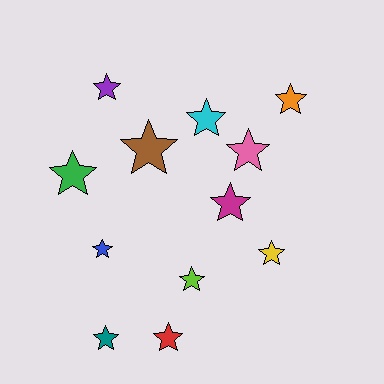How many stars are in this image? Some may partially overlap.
There are 12 stars.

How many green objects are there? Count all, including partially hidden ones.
There is 1 green object.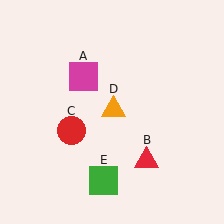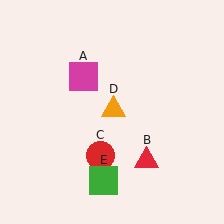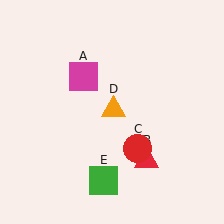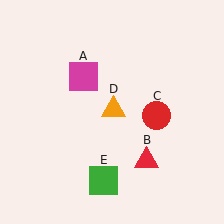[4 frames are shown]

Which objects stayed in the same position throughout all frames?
Magenta square (object A) and red triangle (object B) and orange triangle (object D) and green square (object E) remained stationary.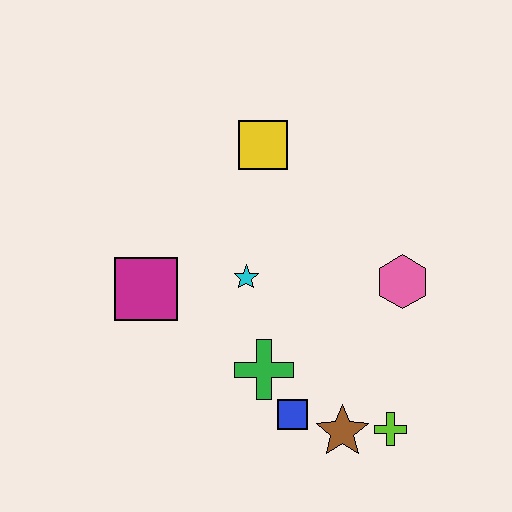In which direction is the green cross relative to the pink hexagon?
The green cross is to the left of the pink hexagon.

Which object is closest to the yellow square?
The cyan star is closest to the yellow square.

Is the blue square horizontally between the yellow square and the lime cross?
Yes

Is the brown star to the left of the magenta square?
No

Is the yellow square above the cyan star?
Yes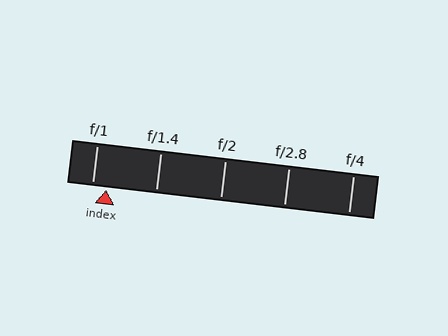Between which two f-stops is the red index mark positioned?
The index mark is between f/1 and f/1.4.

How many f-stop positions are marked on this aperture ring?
There are 5 f-stop positions marked.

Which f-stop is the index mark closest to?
The index mark is closest to f/1.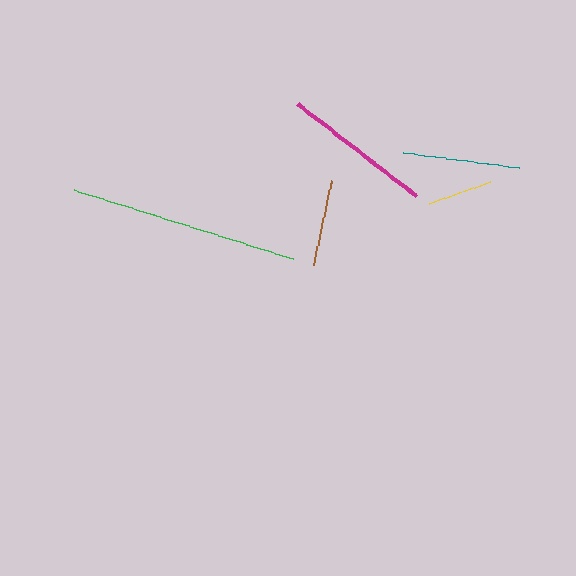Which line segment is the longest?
The green line is the longest at approximately 229 pixels.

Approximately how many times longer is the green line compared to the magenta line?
The green line is approximately 1.5 times the length of the magenta line.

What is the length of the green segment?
The green segment is approximately 229 pixels long.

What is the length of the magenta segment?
The magenta segment is approximately 150 pixels long.